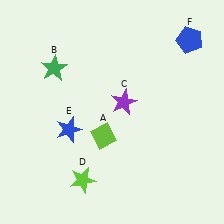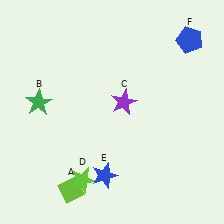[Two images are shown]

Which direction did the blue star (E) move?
The blue star (E) moved down.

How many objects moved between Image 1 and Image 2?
3 objects moved between the two images.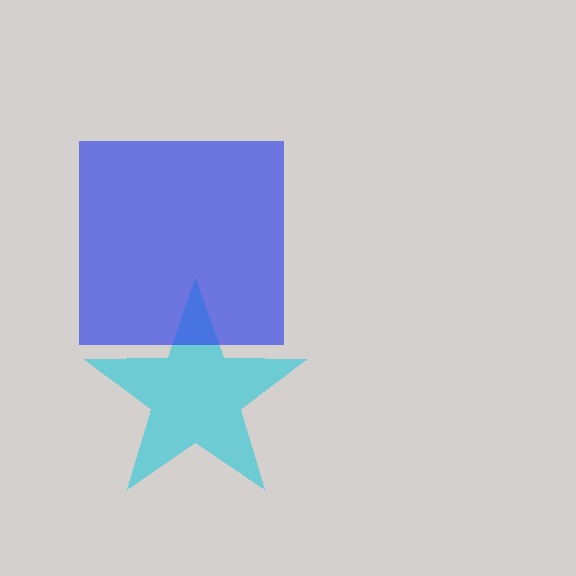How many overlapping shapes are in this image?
There are 2 overlapping shapes in the image.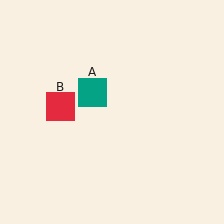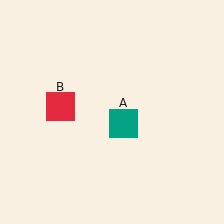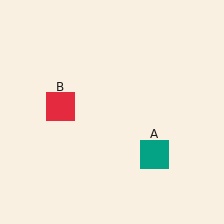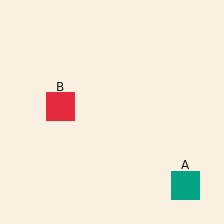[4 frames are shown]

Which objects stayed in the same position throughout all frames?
Red square (object B) remained stationary.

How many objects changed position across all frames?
1 object changed position: teal square (object A).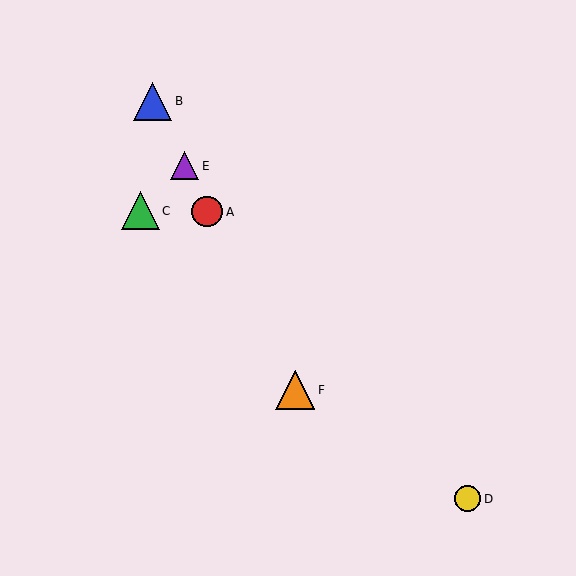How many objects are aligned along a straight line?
4 objects (A, B, E, F) are aligned along a straight line.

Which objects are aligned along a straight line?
Objects A, B, E, F are aligned along a straight line.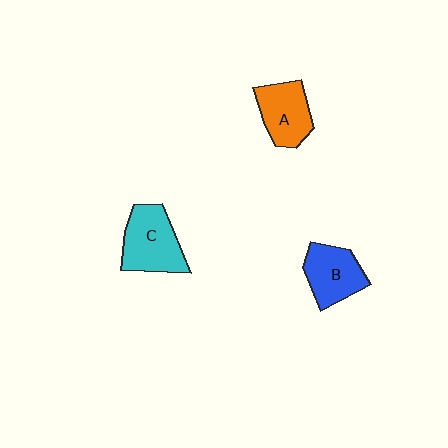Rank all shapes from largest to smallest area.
From largest to smallest: C (cyan), B (blue), A (orange).